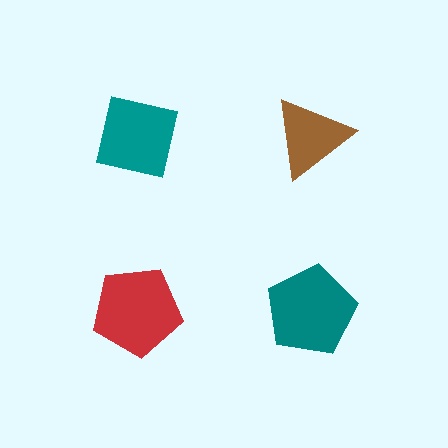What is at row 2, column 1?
A red pentagon.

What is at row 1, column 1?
A teal square.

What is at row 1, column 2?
A brown triangle.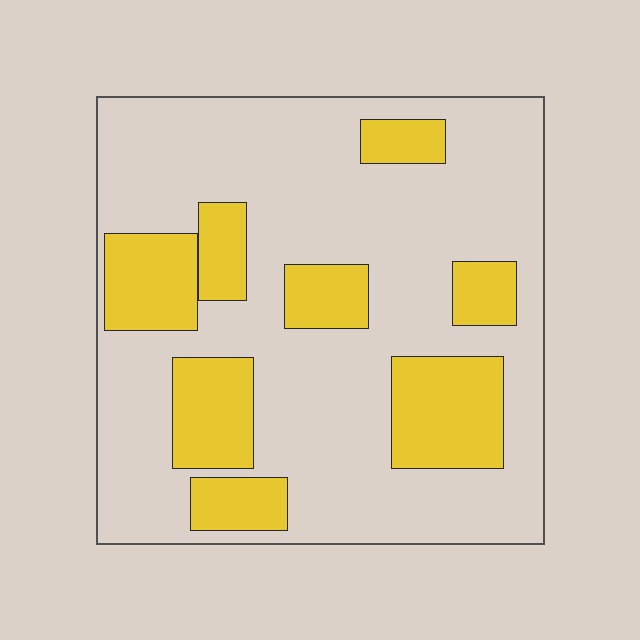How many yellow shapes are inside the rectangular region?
8.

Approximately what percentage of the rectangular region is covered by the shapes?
Approximately 25%.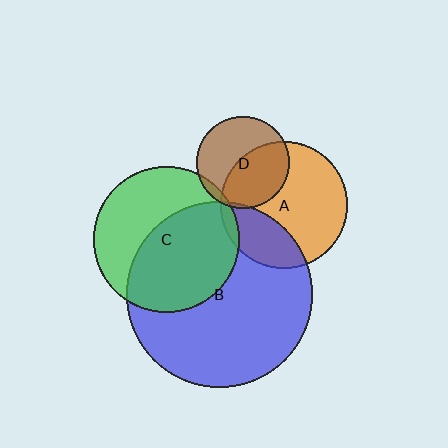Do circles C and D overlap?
Yes.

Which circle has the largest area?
Circle B (blue).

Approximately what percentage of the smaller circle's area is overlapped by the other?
Approximately 5%.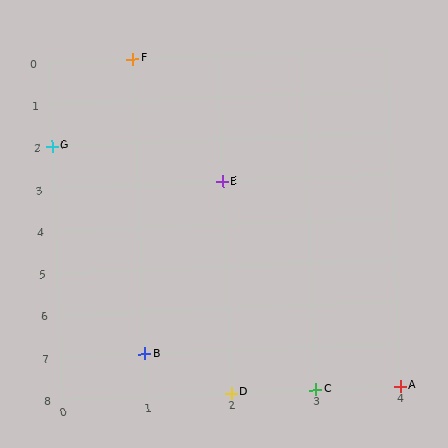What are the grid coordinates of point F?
Point F is at grid coordinates (1, 0).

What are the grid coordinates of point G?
Point G is at grid coordinates (0, 2).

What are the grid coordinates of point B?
Point B is at grid coordinates (1, 7).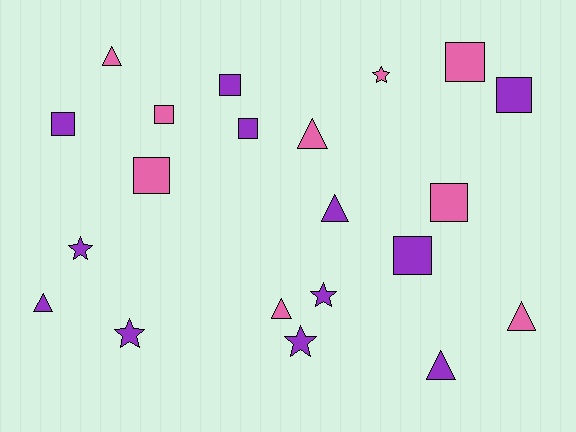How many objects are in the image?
There are 21 objects.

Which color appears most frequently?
Purple, with 12 objects.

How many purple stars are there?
There are 4 purple stars.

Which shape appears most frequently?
Square, with 9 objects.